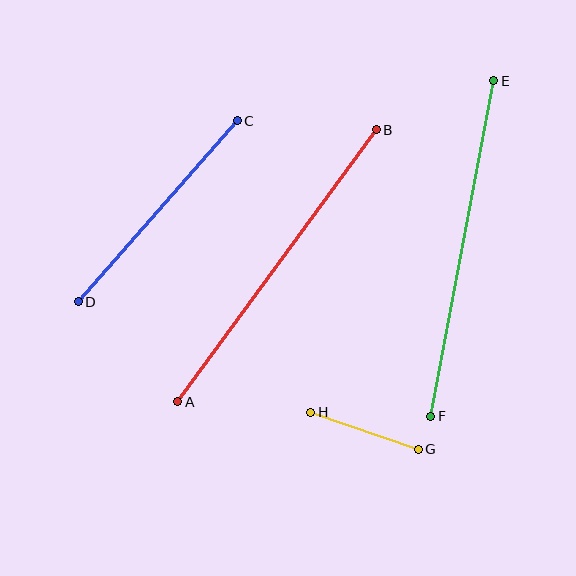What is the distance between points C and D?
The distance is approximately 241 pixels.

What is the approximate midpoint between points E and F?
The midpoint is at approximately (462, 248) pixels.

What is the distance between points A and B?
The distance is approximately 336 pixels.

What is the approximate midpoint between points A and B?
The midpoint is at approximately (277, 266) pixels.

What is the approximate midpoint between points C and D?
The midpoint is at approximately (158, 211) pixels.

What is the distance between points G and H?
The distance is approximately 114 pixels.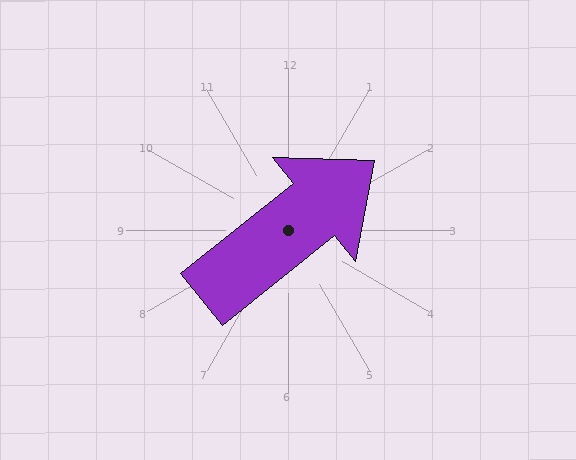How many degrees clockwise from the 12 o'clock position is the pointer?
Approximately 51 degrees.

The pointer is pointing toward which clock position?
Roughly 2 o'clock.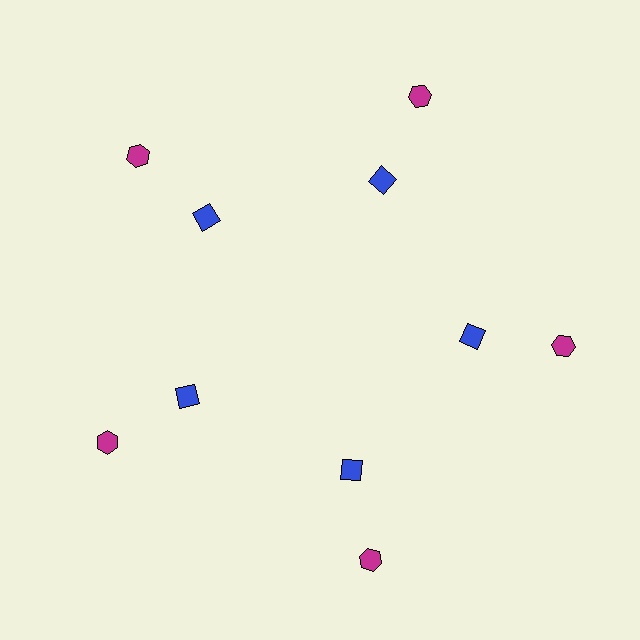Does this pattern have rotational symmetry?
Yes, this pattern has 5-fold rotational symmetry. It looks the same after rotating 72 degrees around the center.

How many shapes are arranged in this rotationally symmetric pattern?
There are 10 shapes, arranged in 5 groups of 2.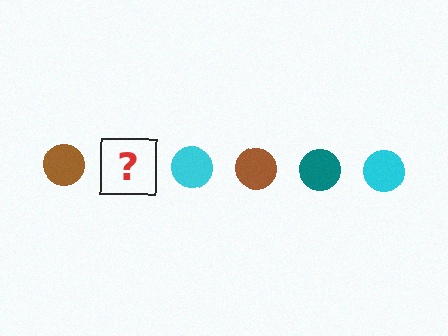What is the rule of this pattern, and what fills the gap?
The rule is that the pattern cycles through brown, teal, cyan circles. The gap should be filled with a teal circle.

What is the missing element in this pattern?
The missing element is a teal circle.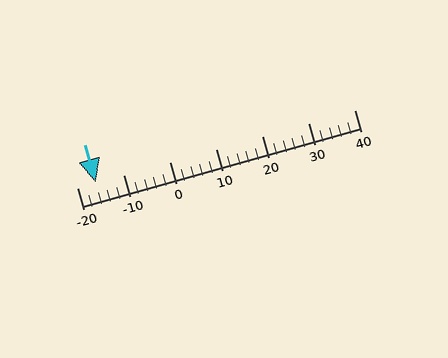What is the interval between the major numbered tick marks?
The major tick marks are spaced 10 units apart.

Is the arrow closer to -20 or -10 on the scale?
The arrow is closer to -20.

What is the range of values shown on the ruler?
The ruler shows values from -20 to 40.